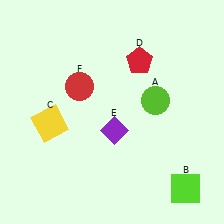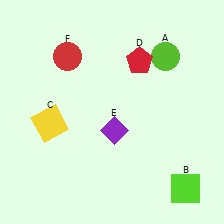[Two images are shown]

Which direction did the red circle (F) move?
The red circle (F) moved up.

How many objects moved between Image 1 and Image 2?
2 objects moved between the two images.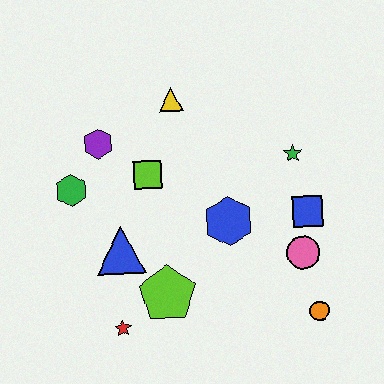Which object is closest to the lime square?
The purple hexagon is closest to the lime square.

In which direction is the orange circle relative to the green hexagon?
The orange circle is to the right of the green hexagon.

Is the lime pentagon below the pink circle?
Yes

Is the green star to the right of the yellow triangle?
Yes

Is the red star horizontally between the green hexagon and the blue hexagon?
Yes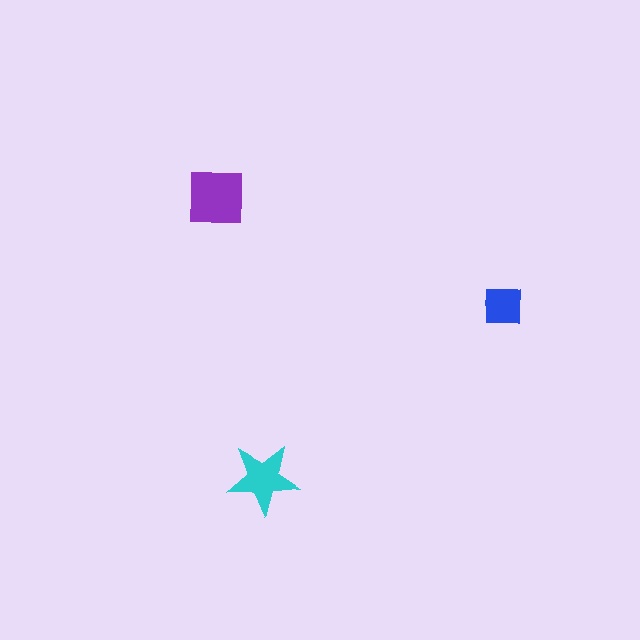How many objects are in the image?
There are 3 objects in the image.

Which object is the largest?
The purple square.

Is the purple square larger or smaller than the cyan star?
Larger.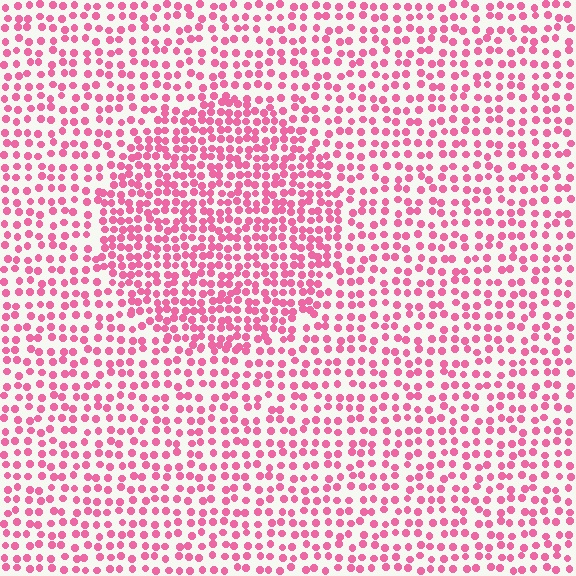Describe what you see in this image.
The image contains small pink elements arranged at two different densities. A circle-shaped region is visible where the elements are more densely packed than the surrounding area.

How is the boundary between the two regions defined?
The boundary is defined by a change in element density (approximately 1.6x ratio). All elements are the same color, size, and shape.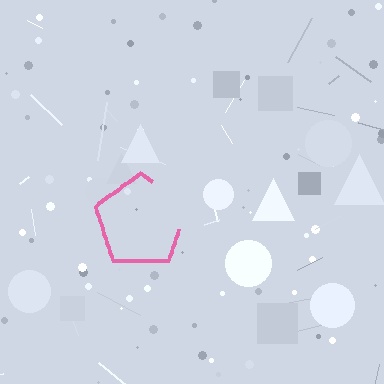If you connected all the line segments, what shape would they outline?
They would outline a pentagon.